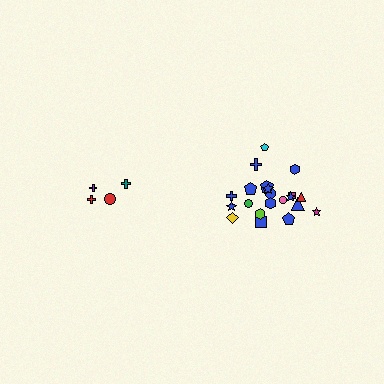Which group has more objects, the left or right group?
The right group.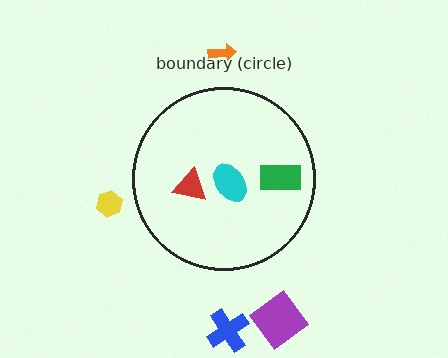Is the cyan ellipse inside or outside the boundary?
Inside.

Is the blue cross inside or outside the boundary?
Outside.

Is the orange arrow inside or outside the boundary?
Outside.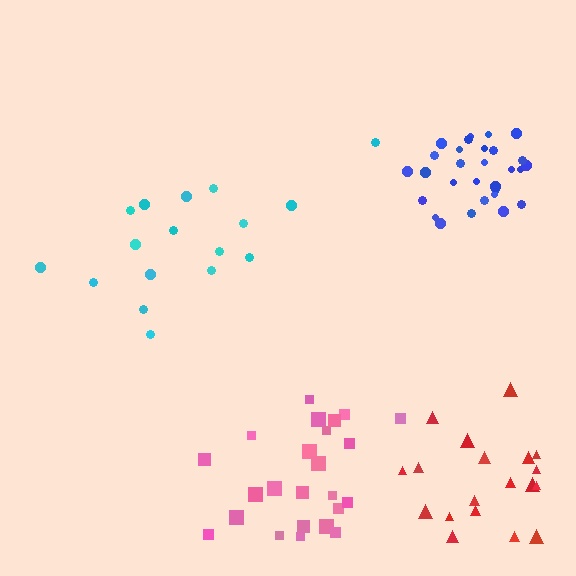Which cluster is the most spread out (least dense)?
Cyan.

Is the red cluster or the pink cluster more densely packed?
Pink.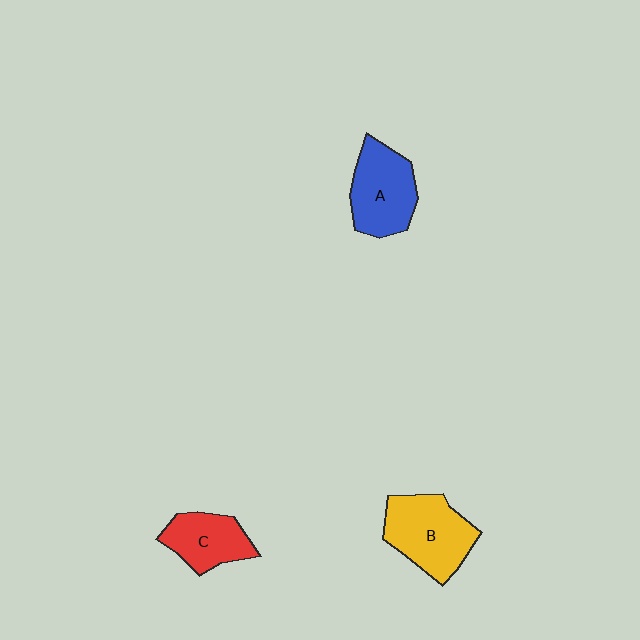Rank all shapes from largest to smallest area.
From largest to smallest: B (yellow), A (blue), C (red).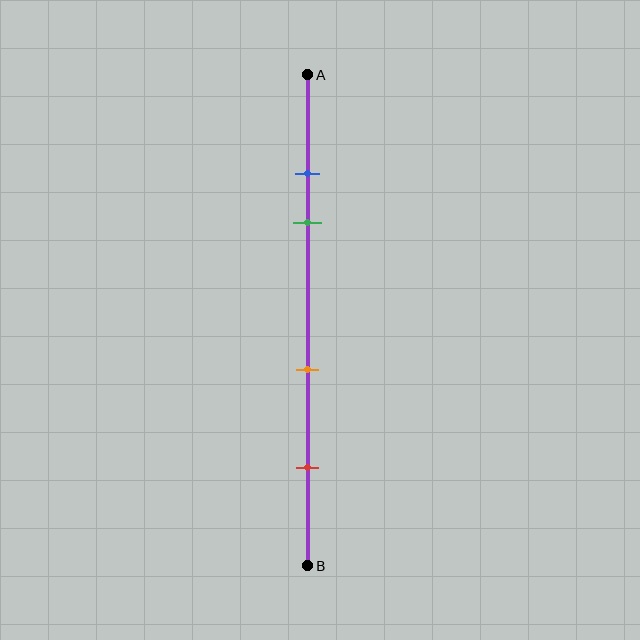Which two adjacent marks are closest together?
The blue and green marks are the closest adjacent pair.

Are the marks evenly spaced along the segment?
No, the marks are not evenly spaced.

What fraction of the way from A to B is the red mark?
The red mark is approximately 80% (0.8) of the way from A to B.